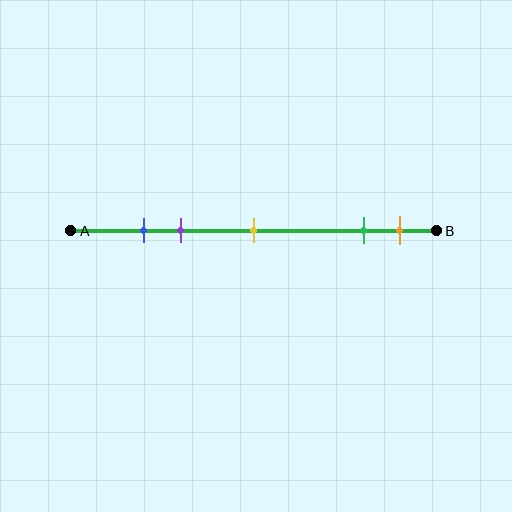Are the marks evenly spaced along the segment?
No, the marks are not evenly spaced.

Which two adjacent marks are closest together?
The blue and purple marks are the closest adjacent pair.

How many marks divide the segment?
There are 5 marks dividing the segment.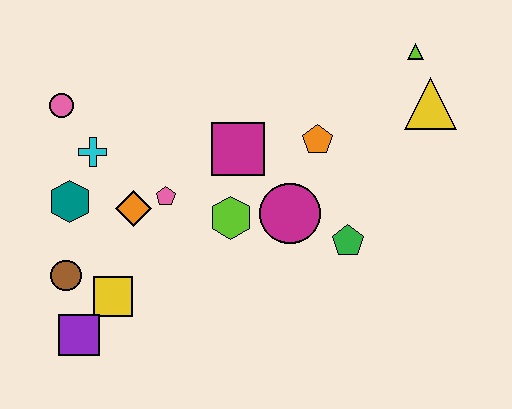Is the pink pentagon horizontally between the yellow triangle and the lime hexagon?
No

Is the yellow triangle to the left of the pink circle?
No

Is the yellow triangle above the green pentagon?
Yes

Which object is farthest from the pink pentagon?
The lime triangle is farthest from the pink pentagon.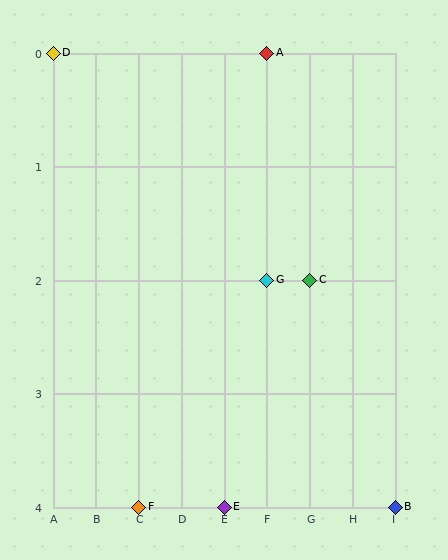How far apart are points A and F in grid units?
Points A and F are 3 columns and 4 rows apart (about 5.0 grid units diagonally).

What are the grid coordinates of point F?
Point F is at grid coordinates (C, 4).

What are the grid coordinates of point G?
Point G is at grid coordinates (F, 2).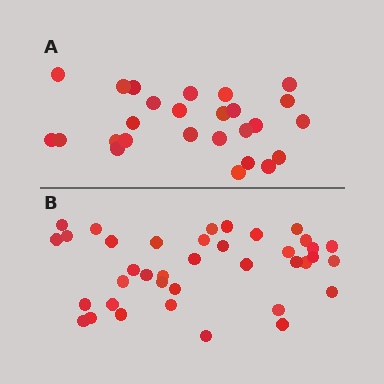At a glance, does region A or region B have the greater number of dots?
Region B (the bottom region) has more dots.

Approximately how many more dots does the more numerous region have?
Region B has roughly 12 or so more dots than region A.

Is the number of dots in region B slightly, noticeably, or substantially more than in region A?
Region B has substantially more. The ratio is roughly 1.5 to 1.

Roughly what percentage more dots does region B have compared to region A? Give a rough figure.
About 45% more.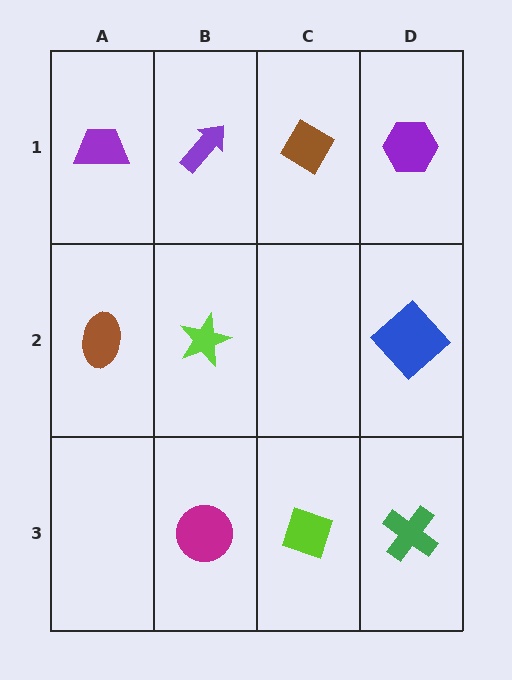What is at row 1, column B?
A purple arrow.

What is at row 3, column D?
A green cross.